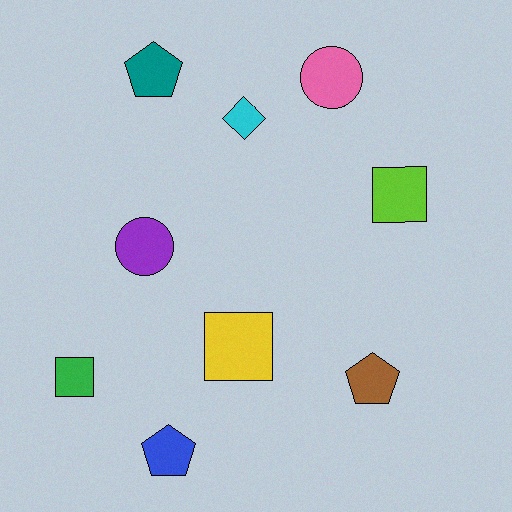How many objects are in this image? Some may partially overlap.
There are 9 objects.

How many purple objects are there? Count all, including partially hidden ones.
There is 1 purple object.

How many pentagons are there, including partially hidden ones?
There are 3 pentagons.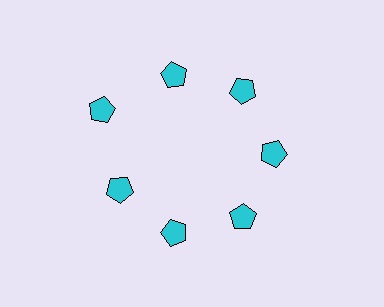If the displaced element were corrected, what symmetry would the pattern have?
It would have 7-fold rotational symmetry — the pattern would map onto itself every 51 degrees.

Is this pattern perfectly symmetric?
No. The 7 cyan pentagons are arranged in a ring, but one element near the 10 o'clock position is pushed outward from the center, breaking the 7-fold rotational symmetry.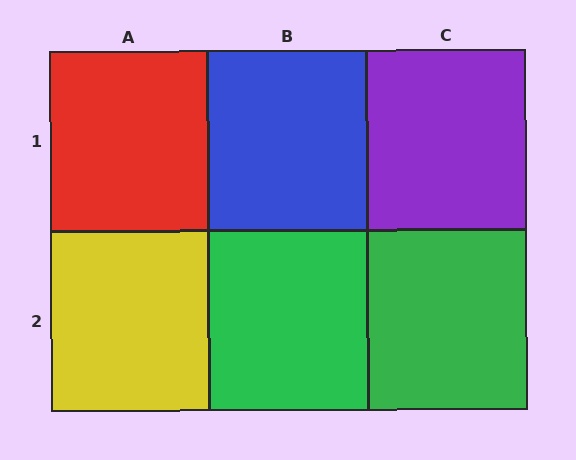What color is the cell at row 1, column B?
Blue.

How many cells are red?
1 cell is red.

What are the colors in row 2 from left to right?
Yellow, green, green.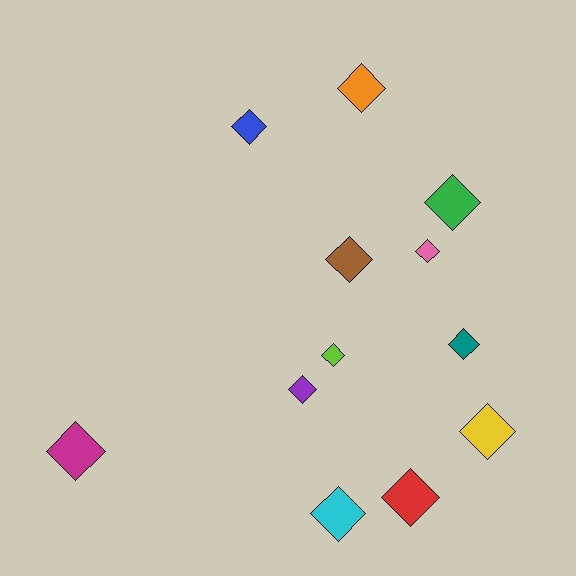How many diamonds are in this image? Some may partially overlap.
There are 12 diamonds.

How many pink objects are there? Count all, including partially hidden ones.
There is 1 pink object.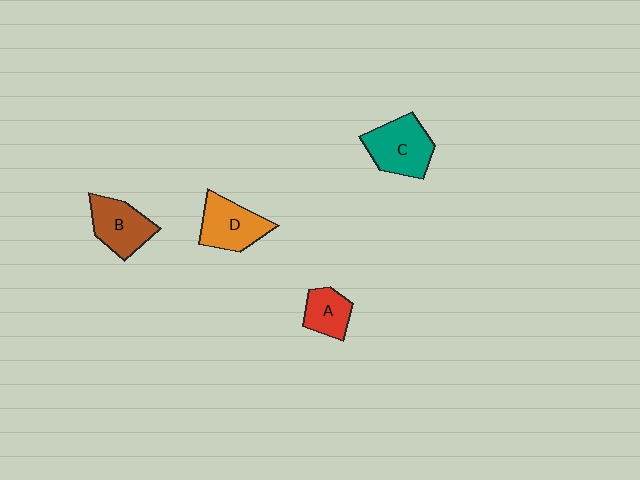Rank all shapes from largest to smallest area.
From largest to smallest: C (teal), D (orange), B (brown), A (red).